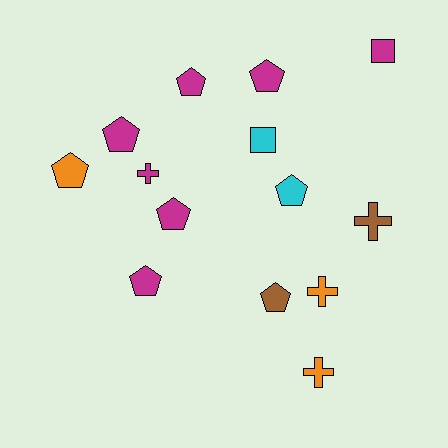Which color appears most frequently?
Magenta, with 7 objects.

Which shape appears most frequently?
Pentagon, with 8 objects.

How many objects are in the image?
There are 14 objects.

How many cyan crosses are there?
There are no cyan crosses.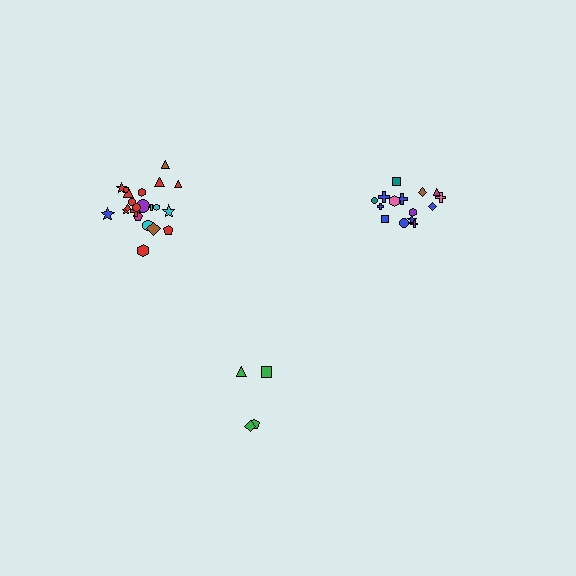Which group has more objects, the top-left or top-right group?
The top-left group.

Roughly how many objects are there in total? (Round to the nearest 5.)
Roughly 40 objects in total.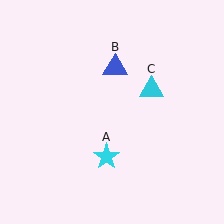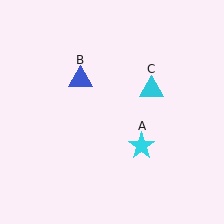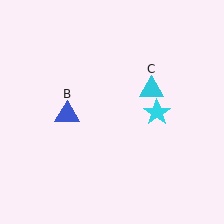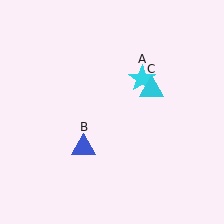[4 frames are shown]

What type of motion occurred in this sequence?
The cyan star (object A), blue triangle (object B) rotated counterclockwise around the center of the scene.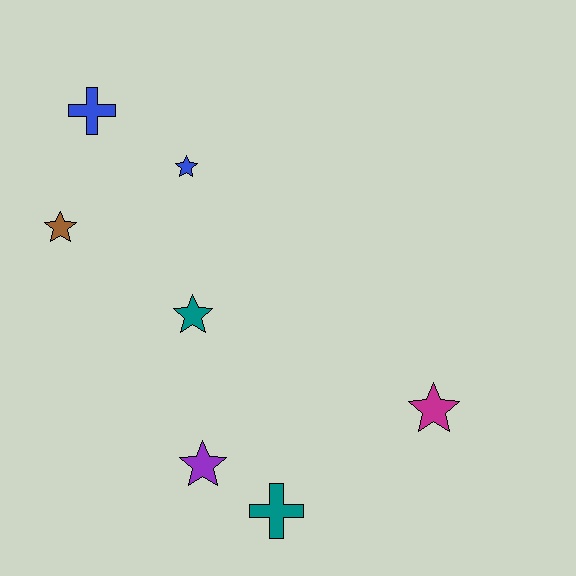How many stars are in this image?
There are 5 stars.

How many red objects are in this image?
There are no red objects.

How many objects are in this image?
There are 7 objects.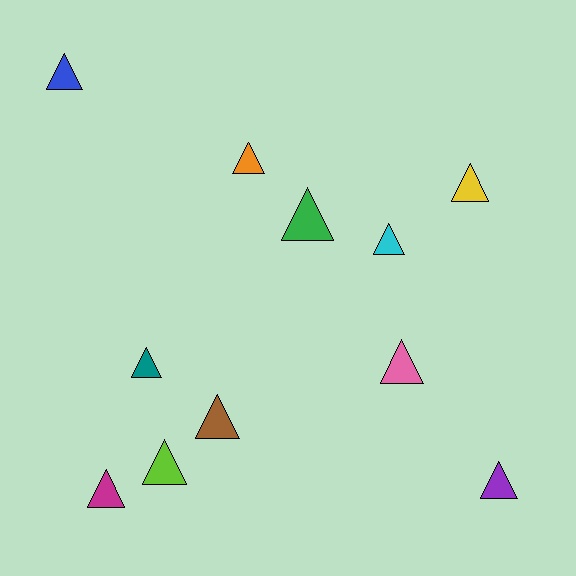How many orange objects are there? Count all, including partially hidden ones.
There is 1 orange object.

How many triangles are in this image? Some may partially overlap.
There are 11 triangles.